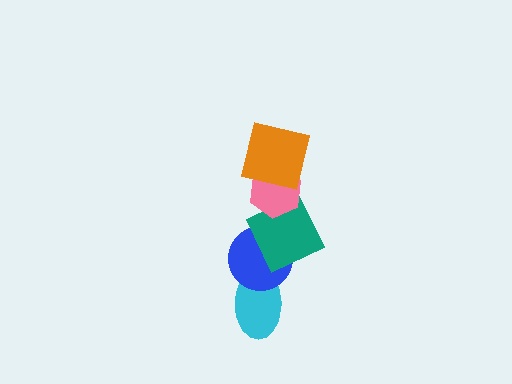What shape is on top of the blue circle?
The teal square is on top of the blue circle.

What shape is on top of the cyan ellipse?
The blue circle is on top of the cyan ellipse.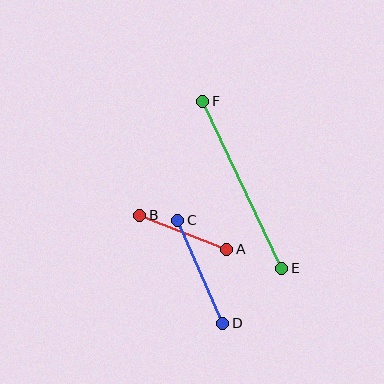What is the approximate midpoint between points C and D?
The midpoint is at approximately (200, 272) pixels.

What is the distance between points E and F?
The distance is approximately 185 pixels.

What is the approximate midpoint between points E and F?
The midpoint is at approximately (242, 185) pixels.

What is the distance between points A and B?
The distance is approximately 93 pixels.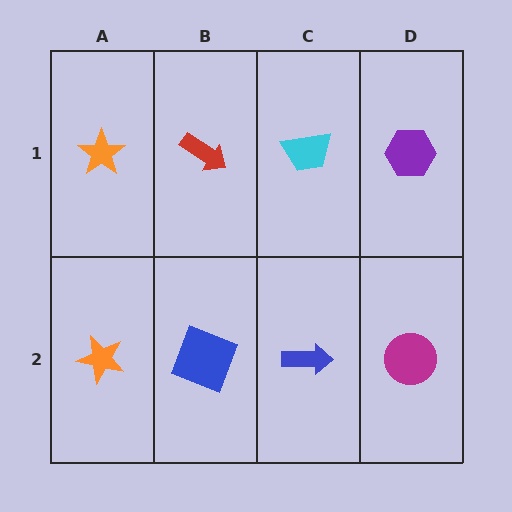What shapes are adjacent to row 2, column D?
A purple hexagon (row 1, column D), a blue arrow (row 2, column C).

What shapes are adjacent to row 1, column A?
An orange star (row 2, column A), a red arrow (row 1, column B).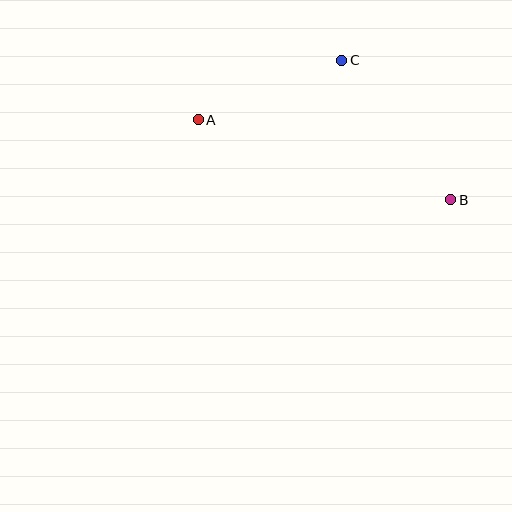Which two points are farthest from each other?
Points A and B are farthest from each other.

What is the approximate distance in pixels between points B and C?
The distance between B and C is approximately 177 pixels.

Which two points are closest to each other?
Points A and C are closest to each other.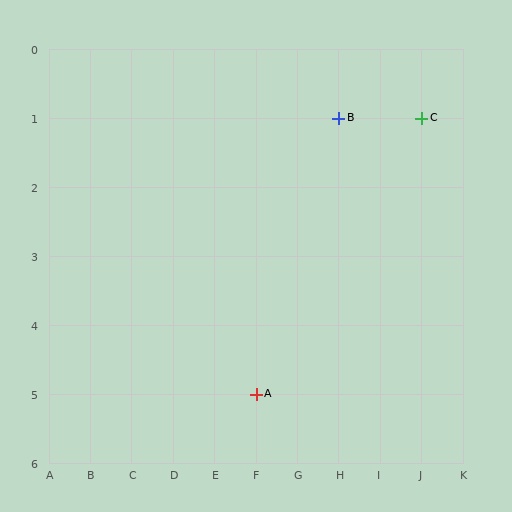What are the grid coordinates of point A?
Point A is at grid coordinates (F, 5).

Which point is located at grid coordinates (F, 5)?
Point A is at (F, 5).